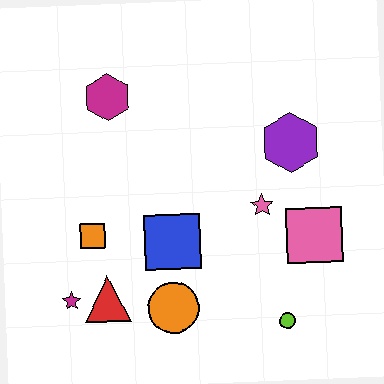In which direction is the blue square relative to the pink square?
The blue square is to the left of the pink square.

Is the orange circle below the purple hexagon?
Yes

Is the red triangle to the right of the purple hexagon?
No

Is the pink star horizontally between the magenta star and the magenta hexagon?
No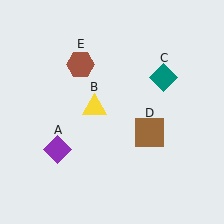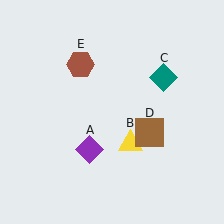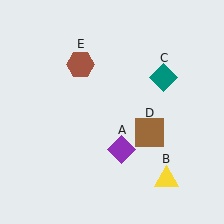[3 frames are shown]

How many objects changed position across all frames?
2 objects changed position: purple diamond (object A), yellow triangle (object B).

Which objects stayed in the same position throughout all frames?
Teal diamond (object C) and brown square (object D) and brown hexagon (object E) remained stationary.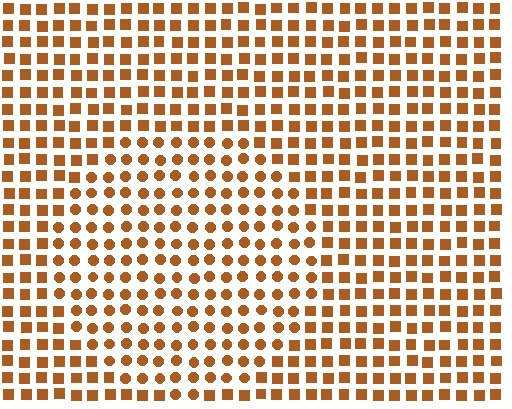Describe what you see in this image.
The image is filled with small brown elements arranged in a uniform grid. A circle-shaped region contains circles, while the surrounding area contains squares. The boundary is defined purely by the change in element shape.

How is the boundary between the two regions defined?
The boundary is defined by a change in element shape: circles inside vs. squares outside. All elements share the same color and spacing.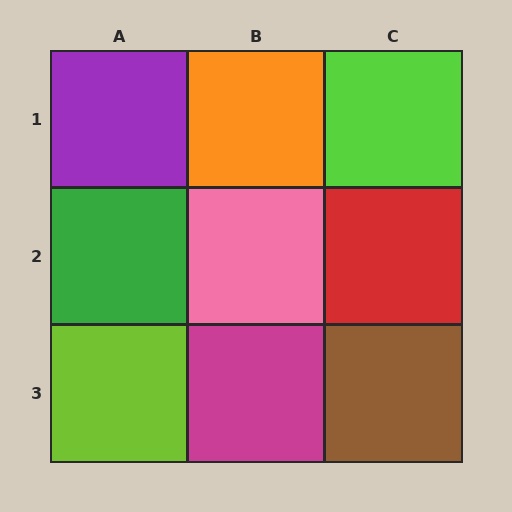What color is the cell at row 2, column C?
Red.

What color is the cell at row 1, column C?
Lime.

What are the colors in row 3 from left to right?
Lime, magenta, brown.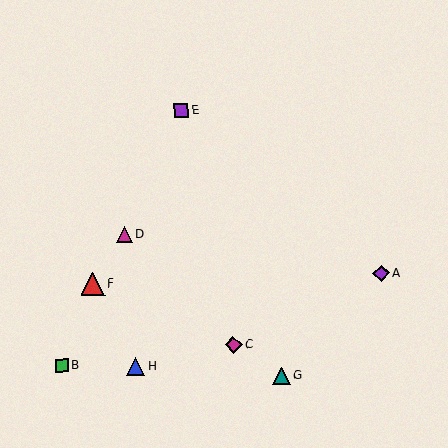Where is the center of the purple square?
The center of the purple square is at (181, 110).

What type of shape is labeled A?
Shape A is a purple diamond.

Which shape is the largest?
The red triangle (labeled F) is the largest.